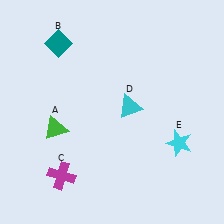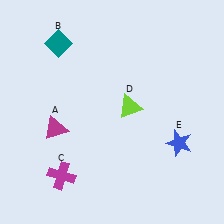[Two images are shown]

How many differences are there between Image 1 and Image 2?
There are 3 differences between the two images.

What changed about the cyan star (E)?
In Image 1, E is cyan. In Image 2, it changed to blue.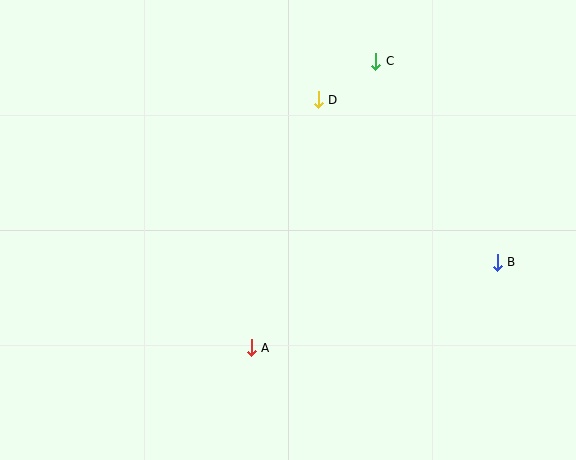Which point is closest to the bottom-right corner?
Point B is closest to the bottom-right corner.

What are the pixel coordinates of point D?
Point D is at (318, 100).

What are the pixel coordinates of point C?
Point C is at (376, 61).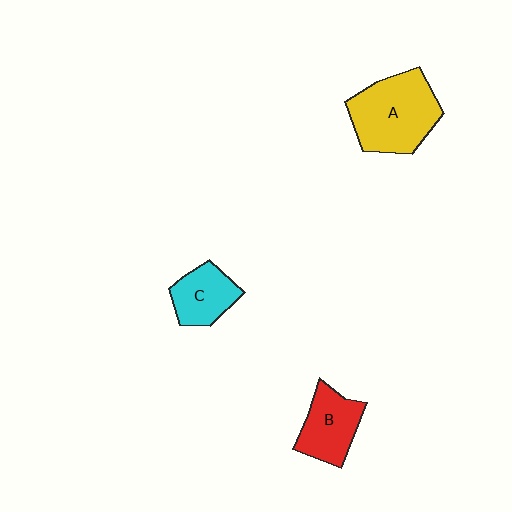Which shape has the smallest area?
Shape C (cyan).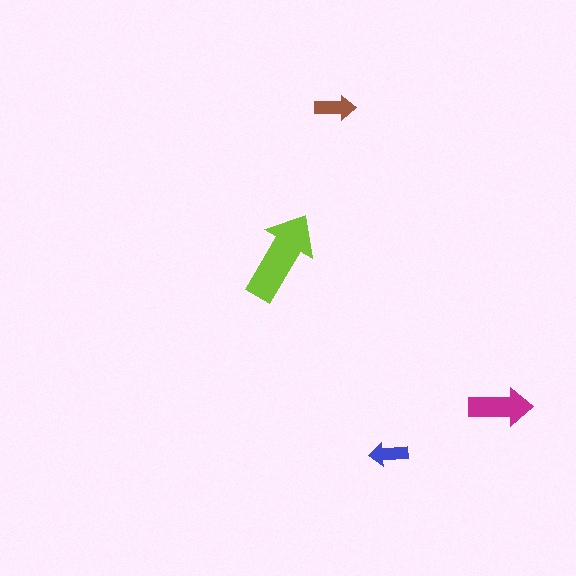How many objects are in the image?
There are 4 objects in the image.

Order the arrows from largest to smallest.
the lime one, the magenta one, the brown one, the blue one.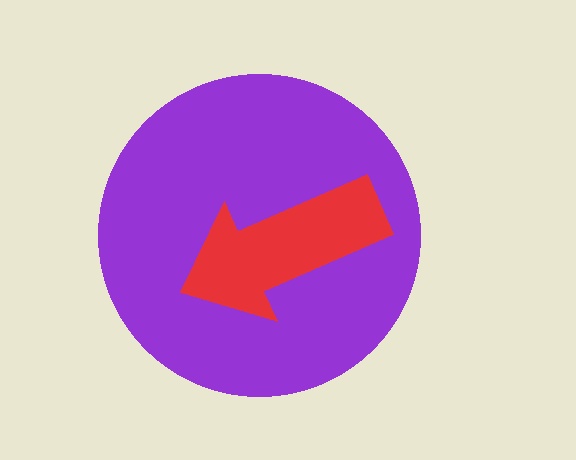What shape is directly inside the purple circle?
The red arrow.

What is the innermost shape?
The red arrow.